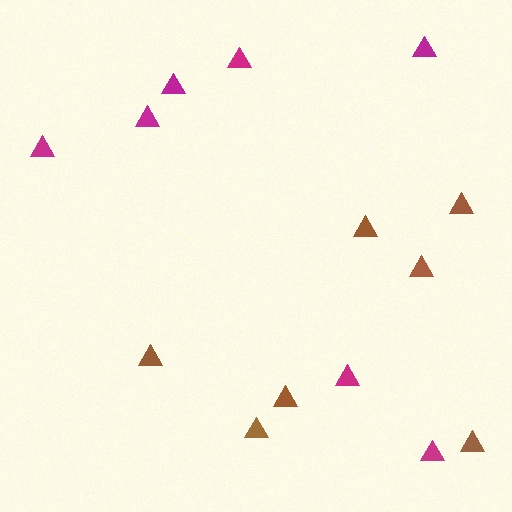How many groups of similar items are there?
There are 2 groups: one group of brown triangles (7) and one group of magenta triangles (7).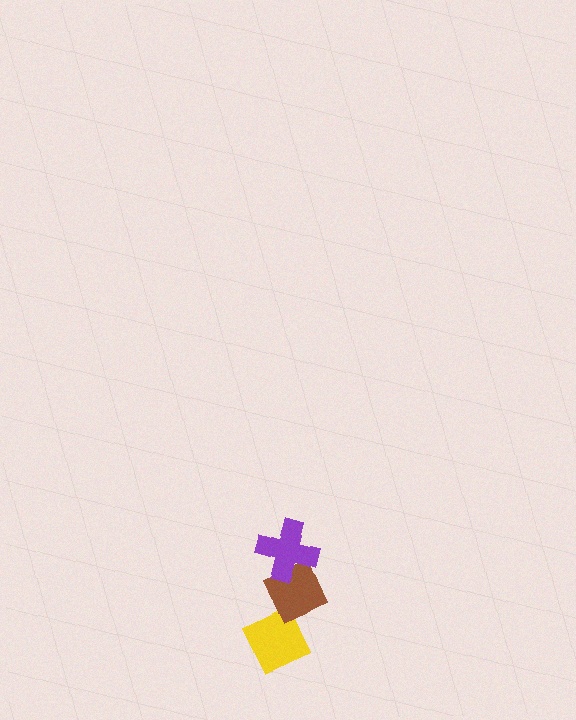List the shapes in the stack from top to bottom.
From top to bottom: the purple cross, the brown diamond, the yellow diamond.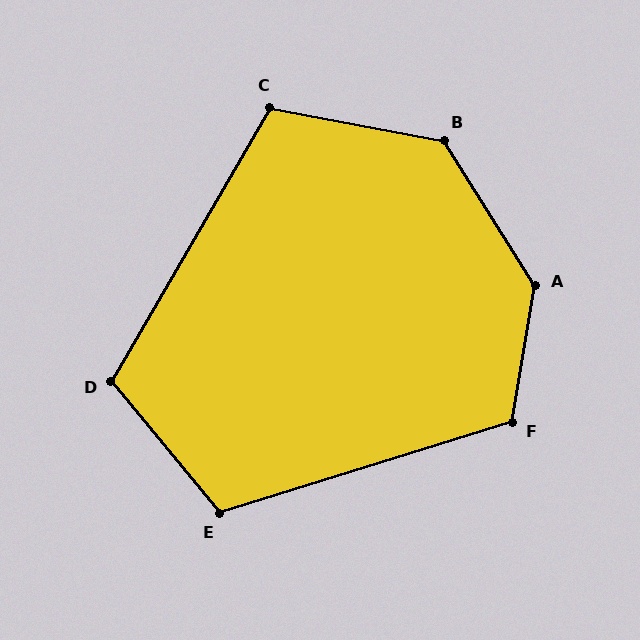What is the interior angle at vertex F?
Approximately 117 degrees (obtuse).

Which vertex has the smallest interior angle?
C, at approximately 109 degrees.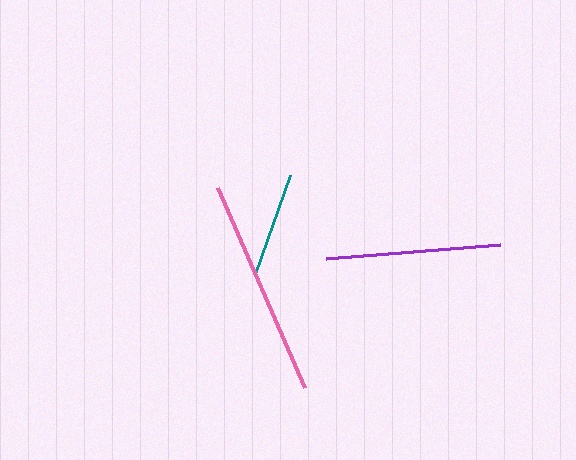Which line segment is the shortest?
The teal line is the shortest at approximately 105 pixels.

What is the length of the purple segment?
The purple segment is approximately 175 pixels long.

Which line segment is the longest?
The pink line is the longest at approximately 218 pixels.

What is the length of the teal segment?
The teal segment is approximately 105 pixels long.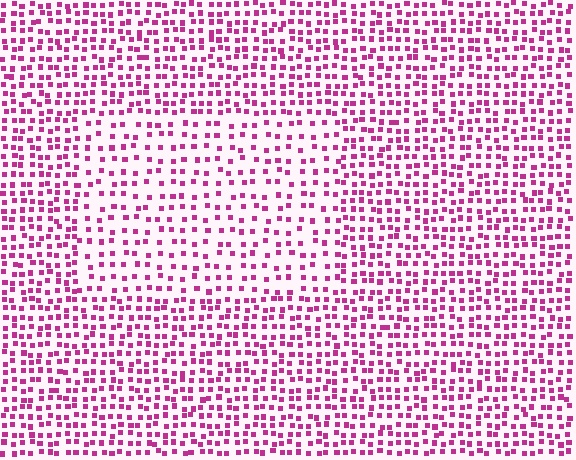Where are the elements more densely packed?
The elements are more densely packed outside the rectangle boundary.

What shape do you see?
I see a rectangle.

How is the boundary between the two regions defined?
The boundary is defined by a change in element density (approximately 1.7x ratio). All elements are the same color, size, and shape.